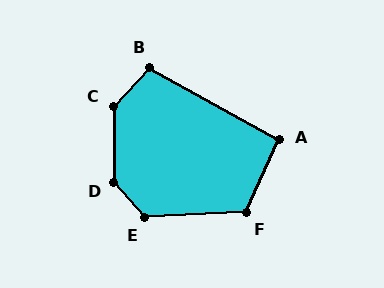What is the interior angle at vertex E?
Approximately 129 degrees (obtuse).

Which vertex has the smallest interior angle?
A, at approximately 95 degrees.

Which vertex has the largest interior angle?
D, at approximately 139 degrees.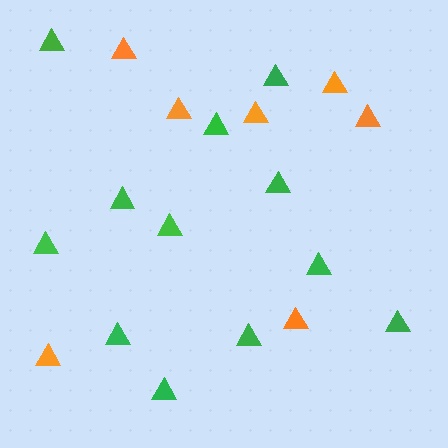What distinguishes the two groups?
There are 2 groups: one group of green triangles (12) and one group of orange triangles (7).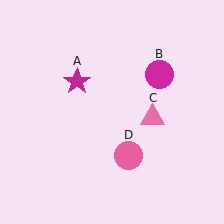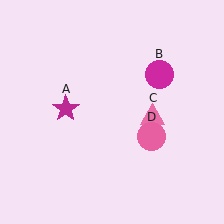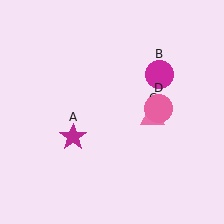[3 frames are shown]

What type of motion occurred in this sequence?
The magenta star (object A), pink circle (object D) rotated counterclockwise around the center of the scene.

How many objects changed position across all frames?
2 objects changed position: magenta star (object A), pink circle (object D).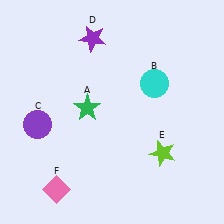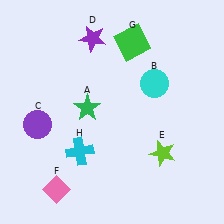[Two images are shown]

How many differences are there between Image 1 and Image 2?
There are 2 differences between the two images.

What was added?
A green square (G), a cyan cross (H) were added in Image 2.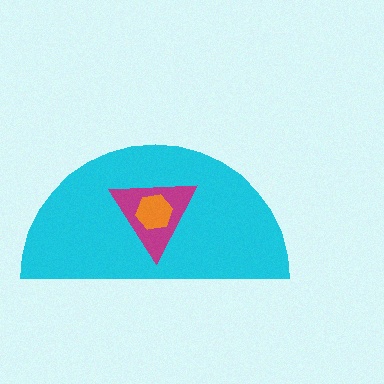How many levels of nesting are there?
3.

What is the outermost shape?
The cyan semicircle.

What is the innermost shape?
The orange hexagon.